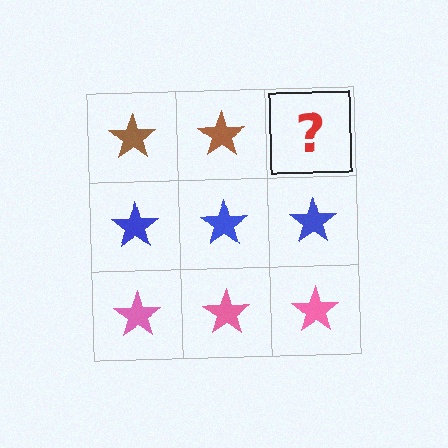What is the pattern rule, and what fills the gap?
The rule is that each row has a consistent color. The gap should be filled with a brown star.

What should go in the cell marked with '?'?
The missing cell should contain a brown star.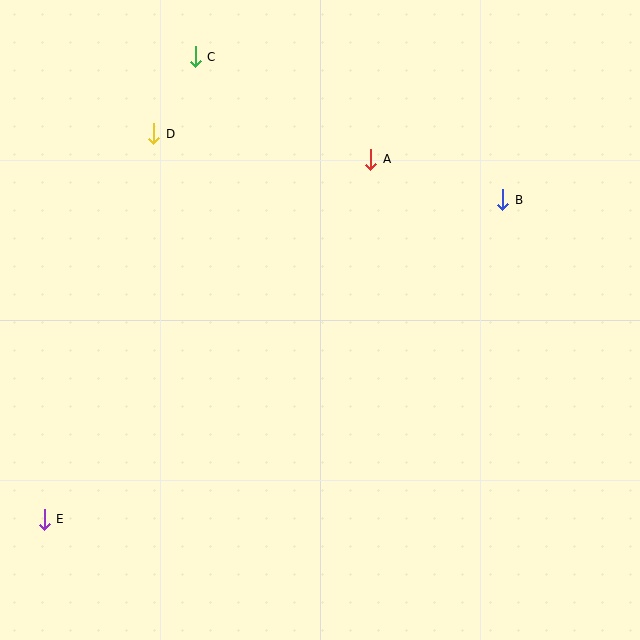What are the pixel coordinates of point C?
Point C is at (195, 57).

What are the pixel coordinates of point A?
Point A is at (371, 159).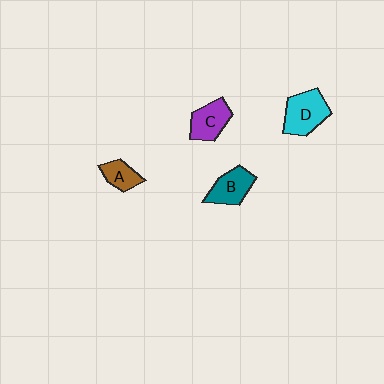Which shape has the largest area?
Shape D (cyan).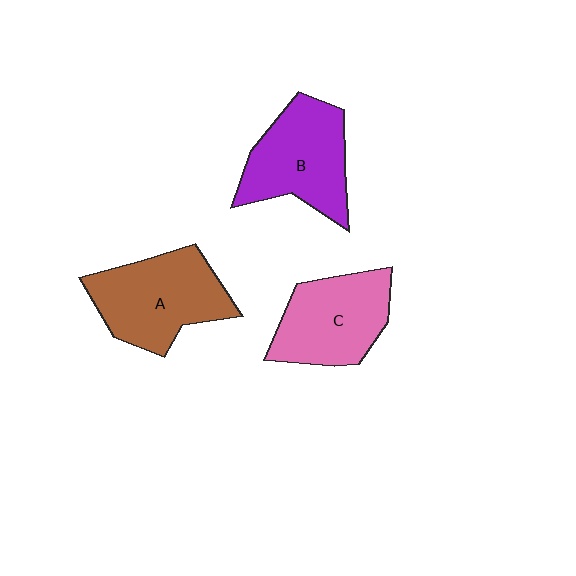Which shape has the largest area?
Shape A (brown).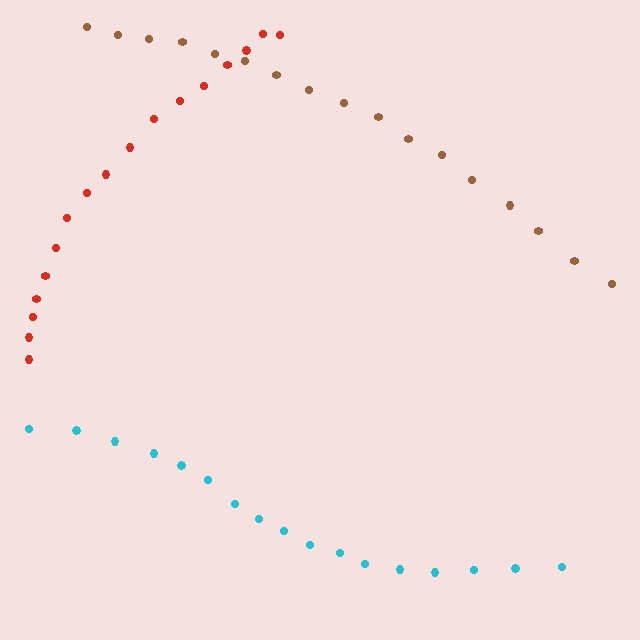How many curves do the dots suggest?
There are 3 distinct paths.